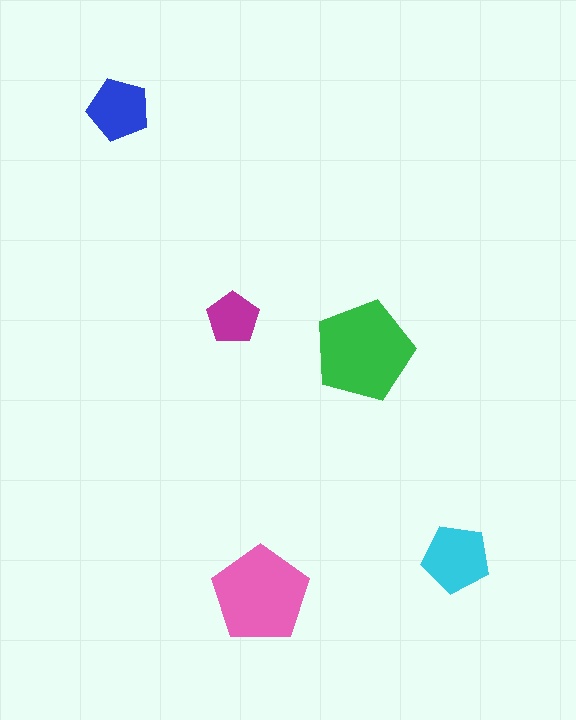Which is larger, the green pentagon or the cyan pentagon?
The green one.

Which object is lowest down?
The pink pentagon is bottommost.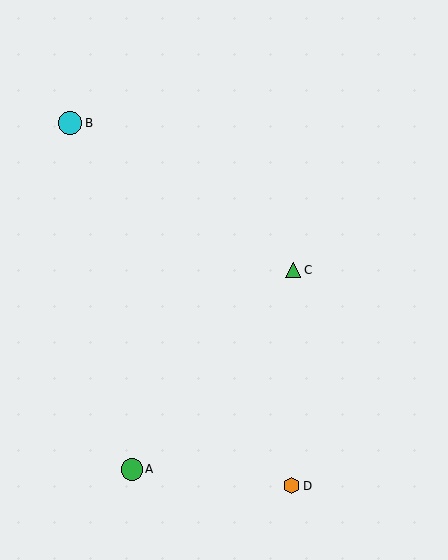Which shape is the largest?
The cyan circle (labeled B) is the largest.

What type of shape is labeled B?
Shape B is a cyan circle.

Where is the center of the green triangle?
The center of the green triangle is at (293, 270).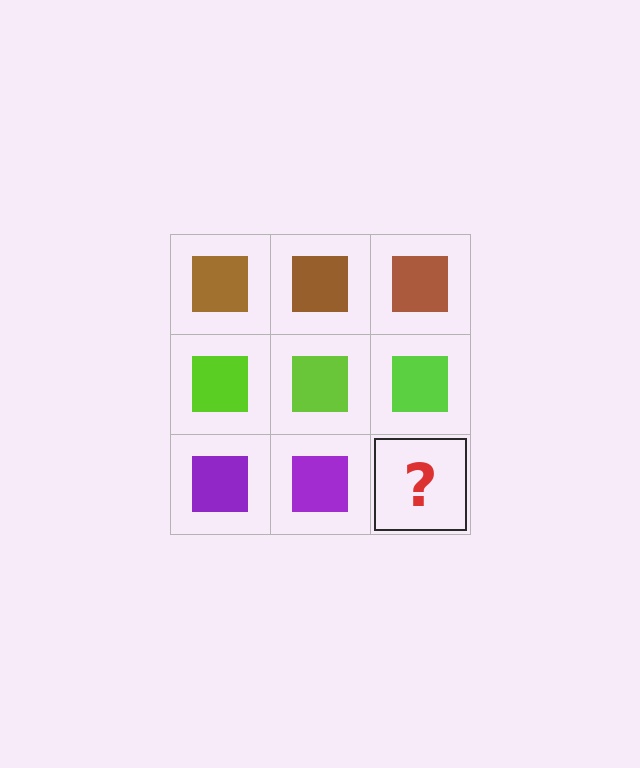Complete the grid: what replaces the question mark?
The question mark should be replaced with a purple square.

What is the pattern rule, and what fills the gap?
The rule is that each row has a consistent color. The gap should be filled with a purple square.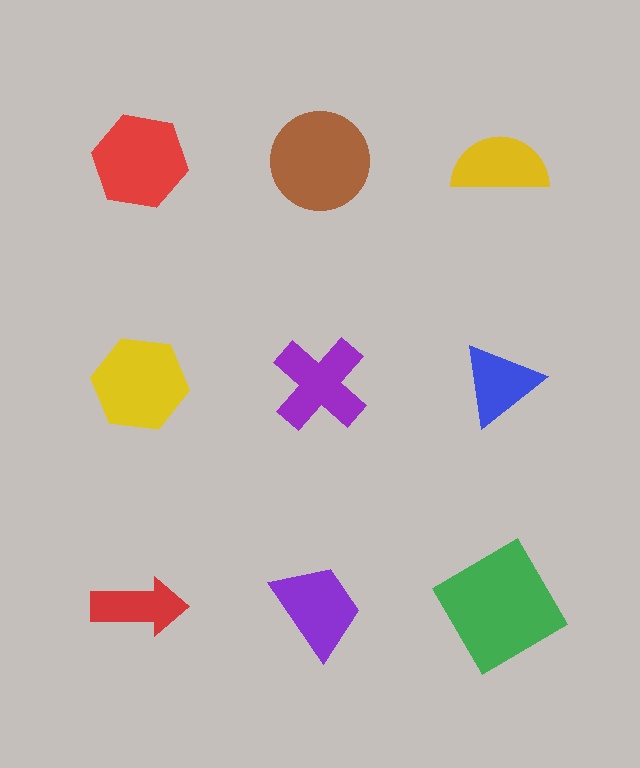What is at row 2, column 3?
A blue triangle.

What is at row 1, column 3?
A yellow semicircle.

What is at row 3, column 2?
A purple trapezoid.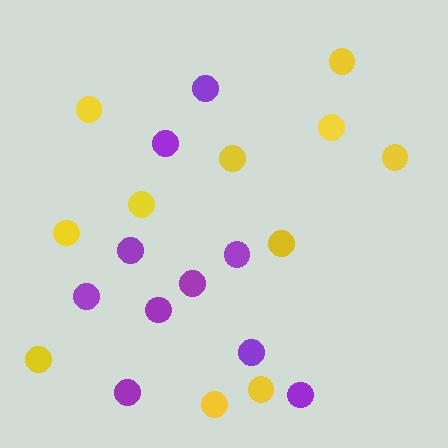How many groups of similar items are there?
There are 2 groups: one group of purple circles (10) and one group of yellow circles (11).